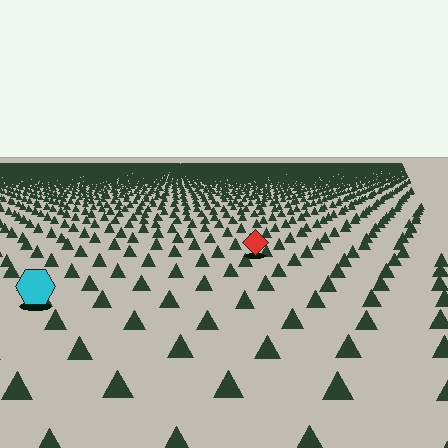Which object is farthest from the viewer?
The red diamond is farthest from the viewer. It appears smaller and the ground texture around it is denser.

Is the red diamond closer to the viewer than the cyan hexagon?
No. The cyan hexagon is closer — you can tell from the texture gradient: the ground texture is coarser near it.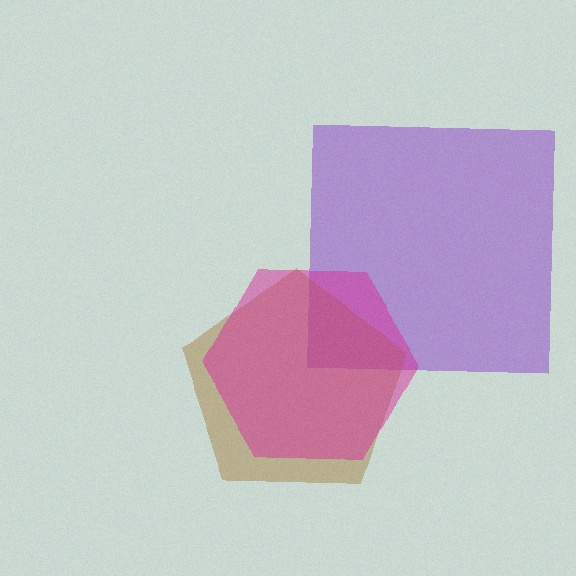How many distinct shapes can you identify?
There are 3 distinct shapes: a purple square, a brown pentagon, a magenta hexagon.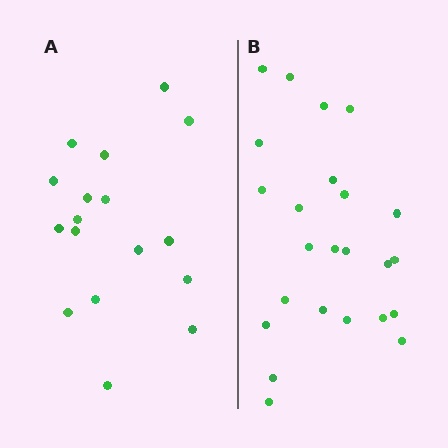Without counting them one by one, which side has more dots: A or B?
Region B (the right region) has more dots.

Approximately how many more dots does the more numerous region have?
Region B has roughly 8 or so more dots than region A.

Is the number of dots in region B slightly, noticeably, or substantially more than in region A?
Region B has noticeably more, but not dramatically so. The ratio is roughly 1.4 to 1.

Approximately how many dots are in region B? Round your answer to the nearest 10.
About 20 dots. (The exact count is 24, which rounds to 20.)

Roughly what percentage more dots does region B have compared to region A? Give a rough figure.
About 40% more.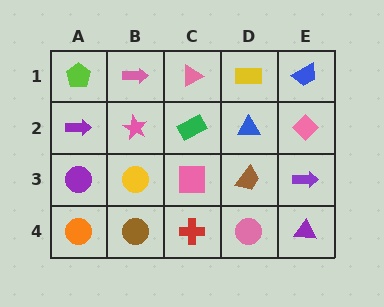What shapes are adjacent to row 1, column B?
A pink star (row 2, column B), a lime pentagon (row 1, column A), a pink triangle (row 1, column C).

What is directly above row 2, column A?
A lime pentagon.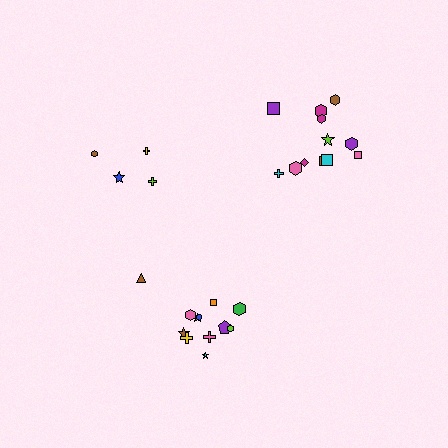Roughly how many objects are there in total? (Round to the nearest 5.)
Roughly 30 objects in total.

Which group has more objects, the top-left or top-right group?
The top-right group.